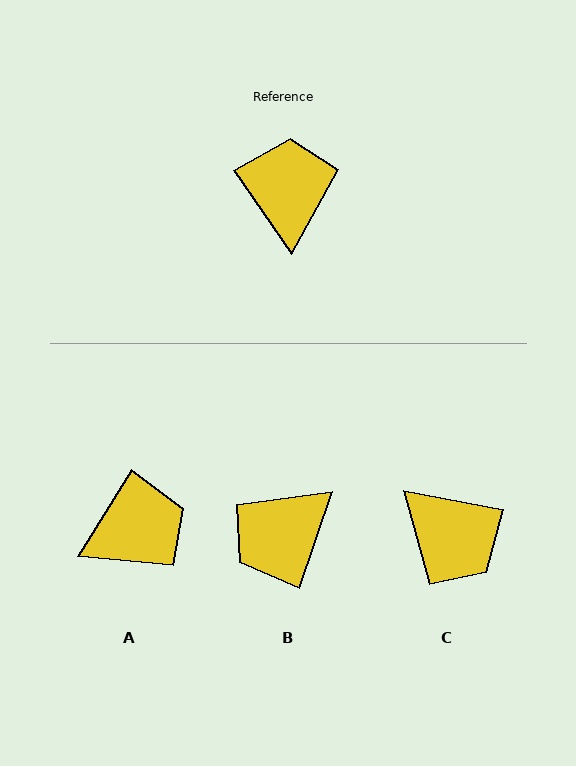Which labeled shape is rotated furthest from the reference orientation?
C, about 135 degrees away.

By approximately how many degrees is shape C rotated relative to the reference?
Approximately 135 degrees clockwise.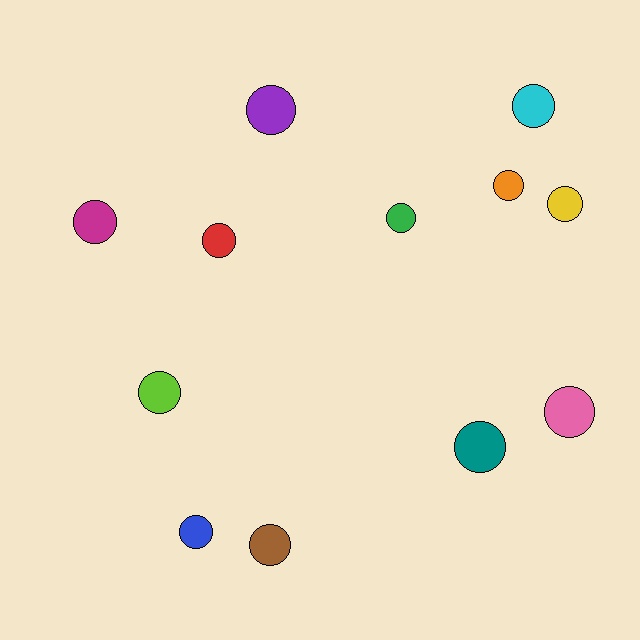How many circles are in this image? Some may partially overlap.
There are 12 circles.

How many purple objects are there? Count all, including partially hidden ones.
There is 1 purple object.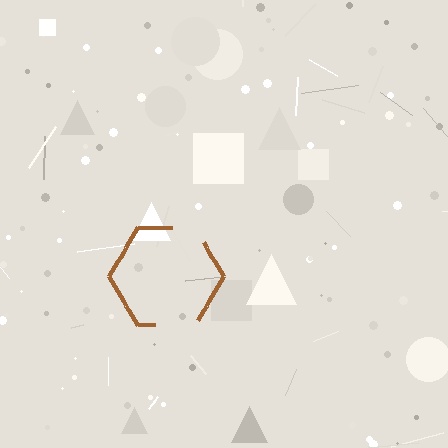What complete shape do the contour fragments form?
The contour fragments form a hexagon.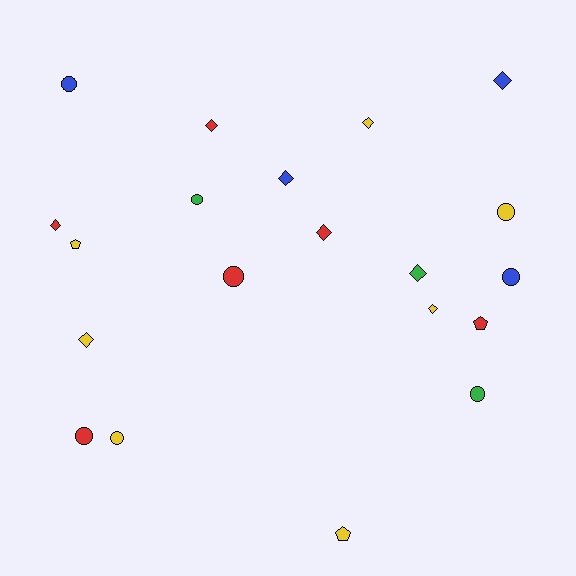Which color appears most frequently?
Yellow, with 7 objects.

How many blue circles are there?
There are 2 blue circles.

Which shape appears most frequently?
Diamond, with 9 objects.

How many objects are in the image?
There are 20 objects.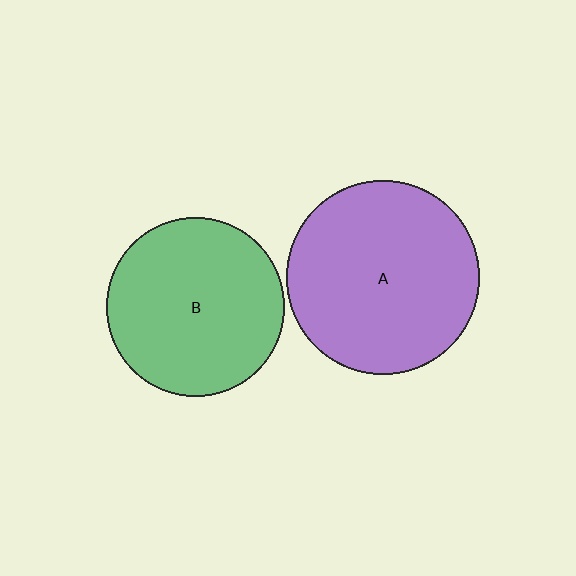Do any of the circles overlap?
No, none of the circles overlap.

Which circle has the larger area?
Circle A (purple).